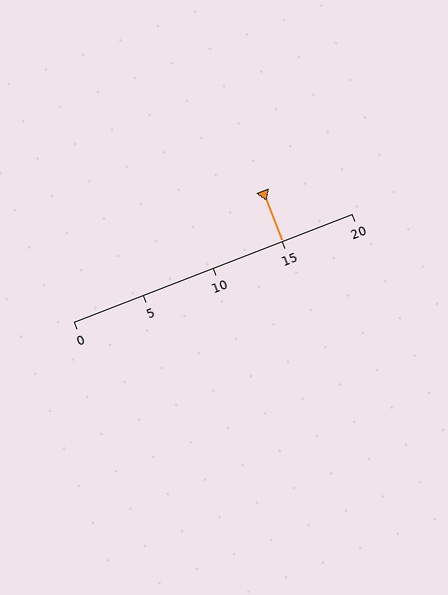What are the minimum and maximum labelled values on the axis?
The axis runs from 0 to 20.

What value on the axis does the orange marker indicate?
The marker indicates approximately 15.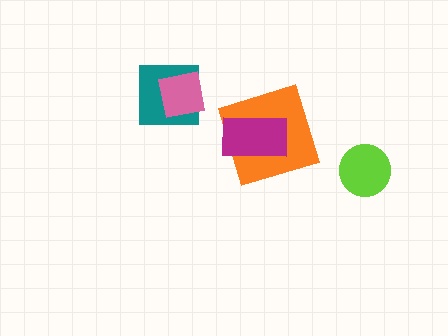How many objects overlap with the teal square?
1 object overlaps with the teal square.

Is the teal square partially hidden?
Yes, it is partially covered by another shape.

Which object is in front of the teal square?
The pink square is in front of the teal square.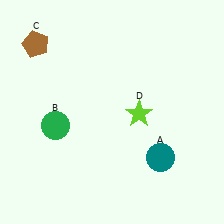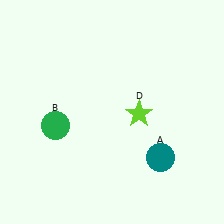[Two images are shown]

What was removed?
The brown pentagon (C) was removed in Image 2.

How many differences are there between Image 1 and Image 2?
There is 1 difference between the two images.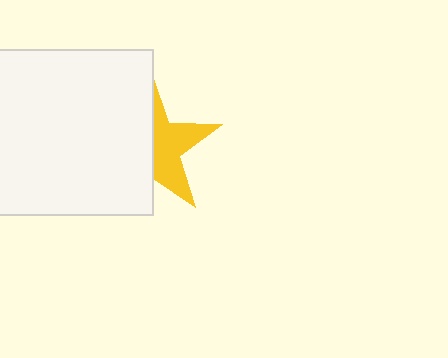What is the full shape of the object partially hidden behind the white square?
The partially hidden object is a yellow star.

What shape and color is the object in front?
The object in front is a white square.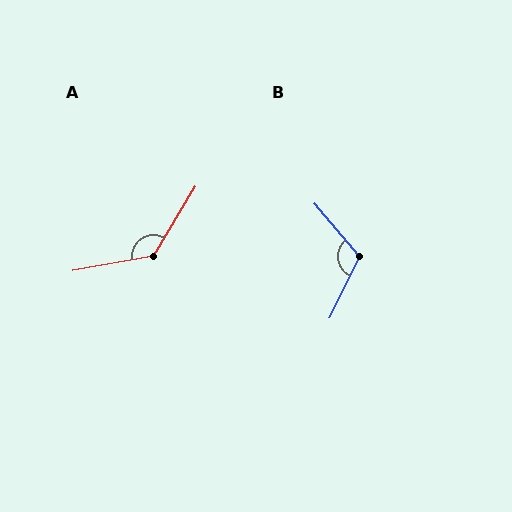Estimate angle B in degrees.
Approximately 113 degrees.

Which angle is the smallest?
B, at approximately 113 degrees.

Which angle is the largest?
A, at approximately 131 degrees.